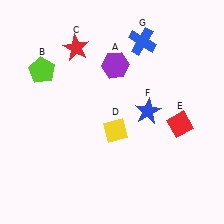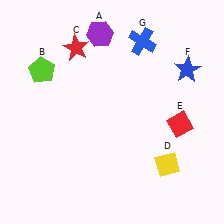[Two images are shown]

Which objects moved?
The objects that moved are: the purple hexagon (A), the yellow diamond (D), the blue star (F).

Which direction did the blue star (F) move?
The blue star (F) moved up.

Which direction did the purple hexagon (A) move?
The purple hexagon (A) moved up.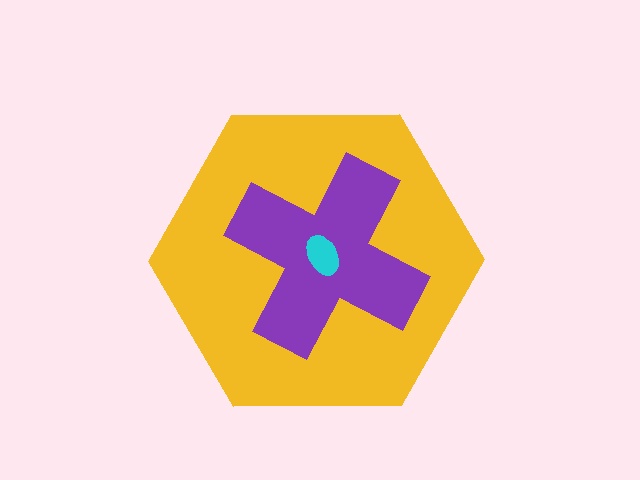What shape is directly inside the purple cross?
The cyan ellipse.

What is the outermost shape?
The yellow hexagon.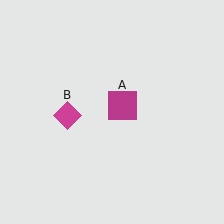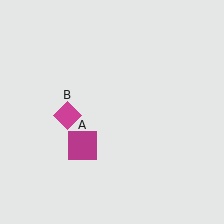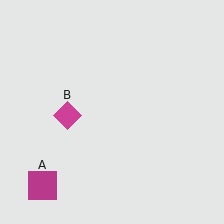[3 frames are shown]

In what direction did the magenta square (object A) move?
The magenta square (object A) moved down and to the left.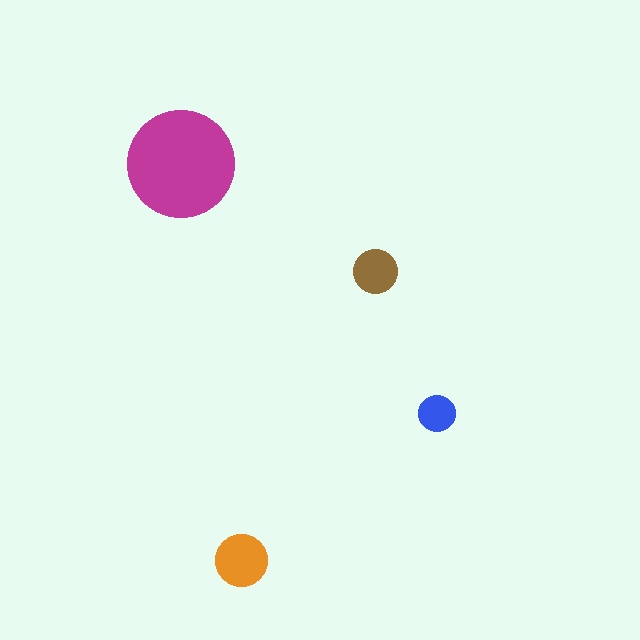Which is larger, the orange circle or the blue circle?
The orange one.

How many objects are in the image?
There are 4 objects in the image.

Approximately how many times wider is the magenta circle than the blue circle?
About 3 times wider.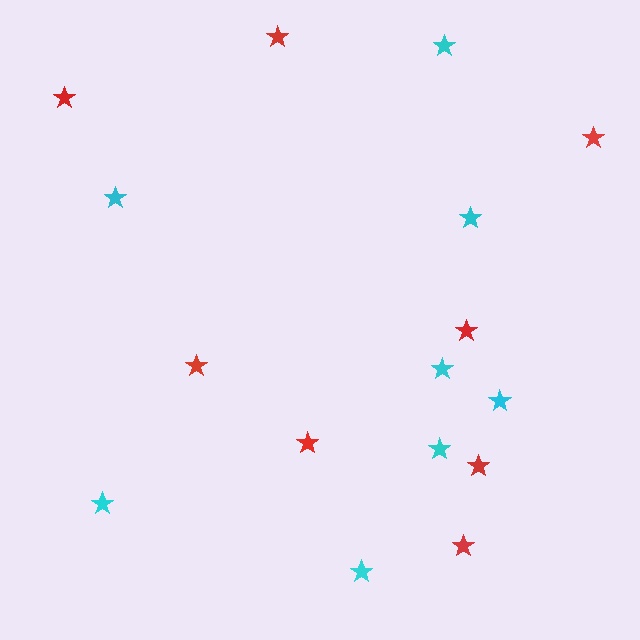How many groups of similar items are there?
There are 2 groups: one group of red stars (8) and one group of cyan stars (8).